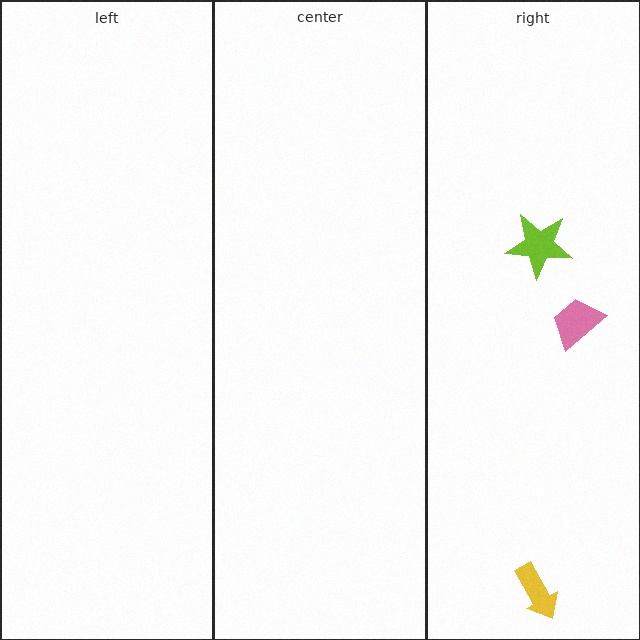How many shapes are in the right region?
3.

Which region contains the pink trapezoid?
The right region.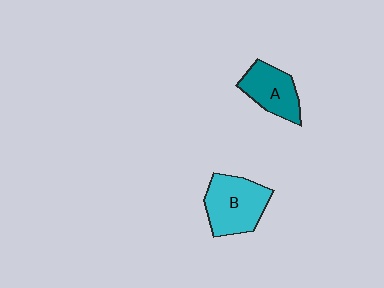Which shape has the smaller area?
Shape A (teal).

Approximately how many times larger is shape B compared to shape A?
Approximately 1.3 times.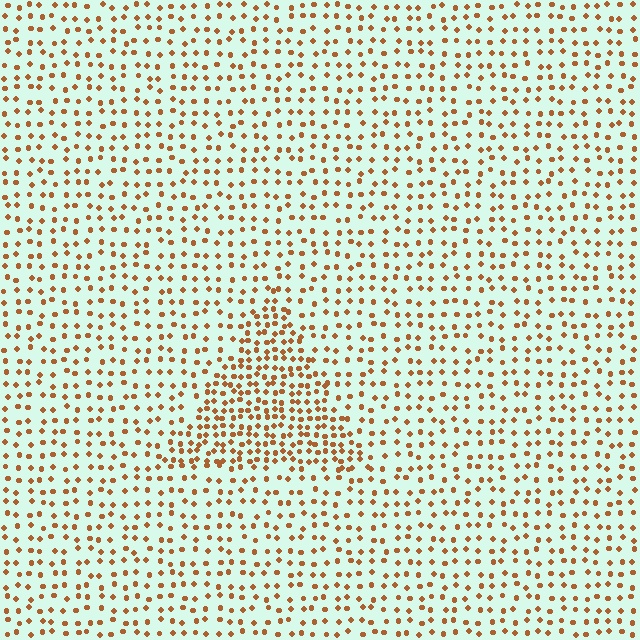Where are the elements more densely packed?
The elements are more densely packed inside the triangle boundary.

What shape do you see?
I see a triangle.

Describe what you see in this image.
The image contains small brown elements arranged at two different densities. A triangle-shaped region is visible where the elements are more densely packed than the surrounding area.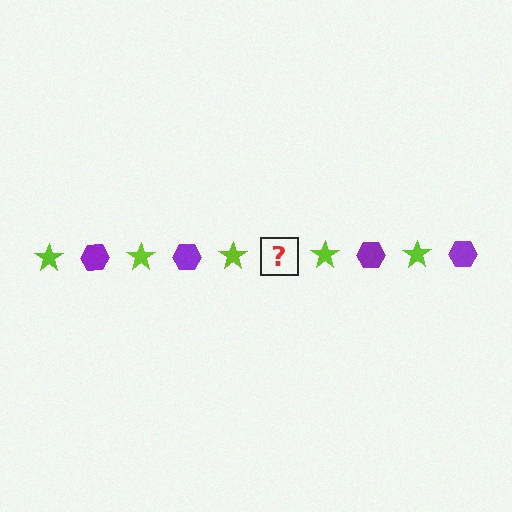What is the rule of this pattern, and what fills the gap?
The rule is that the pattern alternates between lime star and purple hexagon. The gap should be filled with a purple hexagon.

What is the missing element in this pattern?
The missing element is a purple hexagon.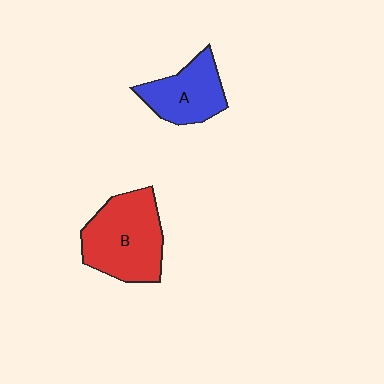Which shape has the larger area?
Shape B (red).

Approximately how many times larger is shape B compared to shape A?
Approximately 1.5 times.